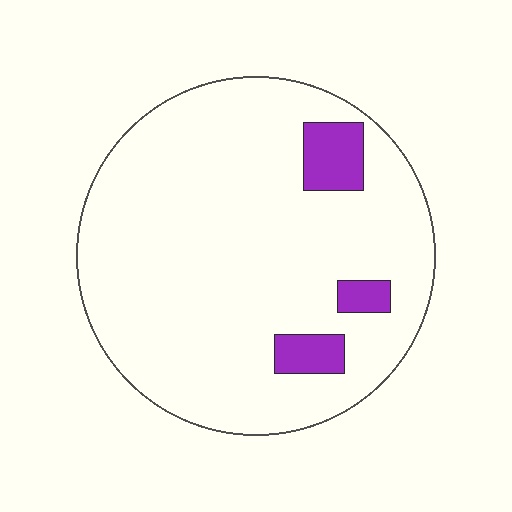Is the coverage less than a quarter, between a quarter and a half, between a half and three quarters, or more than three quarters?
Less than a quarter.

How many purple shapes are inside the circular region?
3.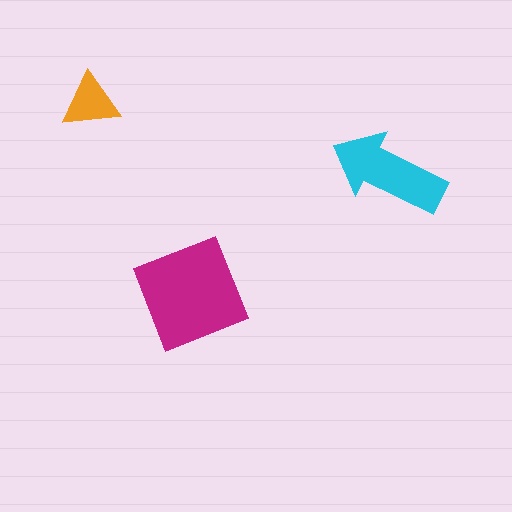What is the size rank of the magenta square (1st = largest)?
1st.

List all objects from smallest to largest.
The orange triangle, the cyan arrow, the magenta square.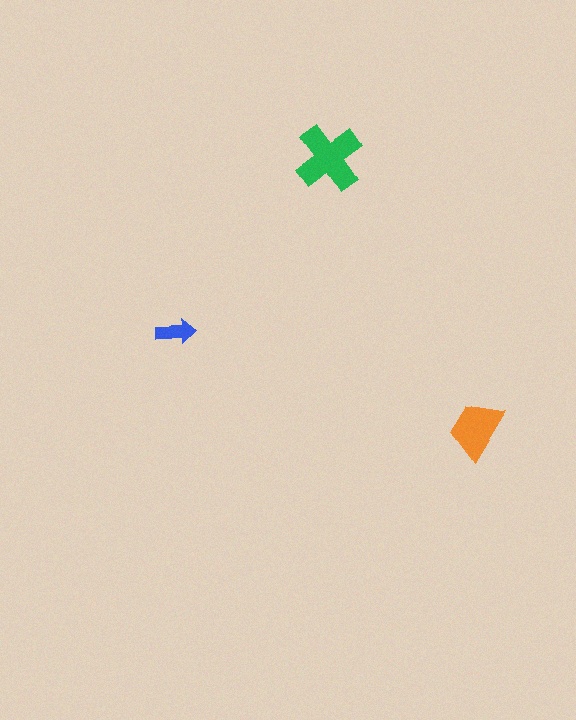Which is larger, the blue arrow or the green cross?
The green cross.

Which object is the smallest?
The blue arrow.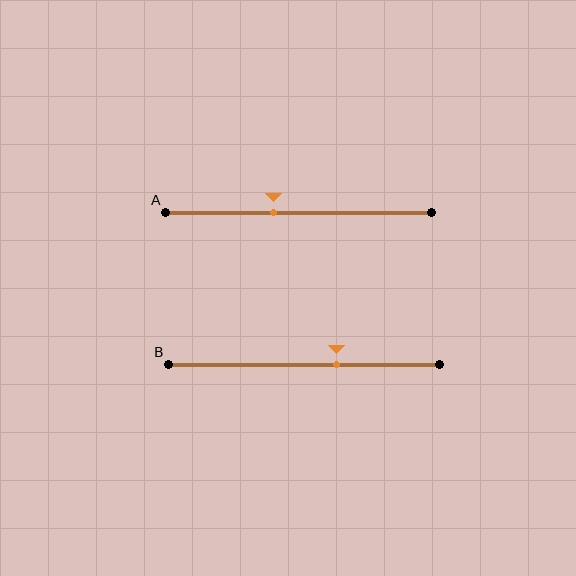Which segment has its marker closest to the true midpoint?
Segment A has its marker closest to the true midpoint.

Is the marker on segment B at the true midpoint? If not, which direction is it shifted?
No, the marker on segment B is shifted to the right by about 12% of the segment length.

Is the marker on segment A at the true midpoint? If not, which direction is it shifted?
No, the marker on segment A is shifted to the left by about 9% of the segment length.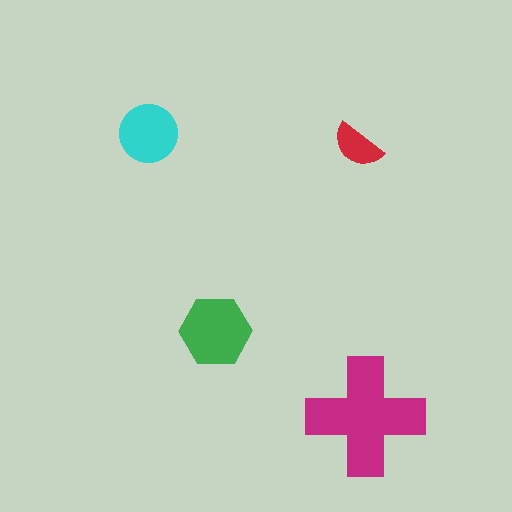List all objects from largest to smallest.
The magenta cross, the green hexagon, the cyan circle, the red semicircle.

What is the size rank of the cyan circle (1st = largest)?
3rd.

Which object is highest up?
The cyan circle is topmost.